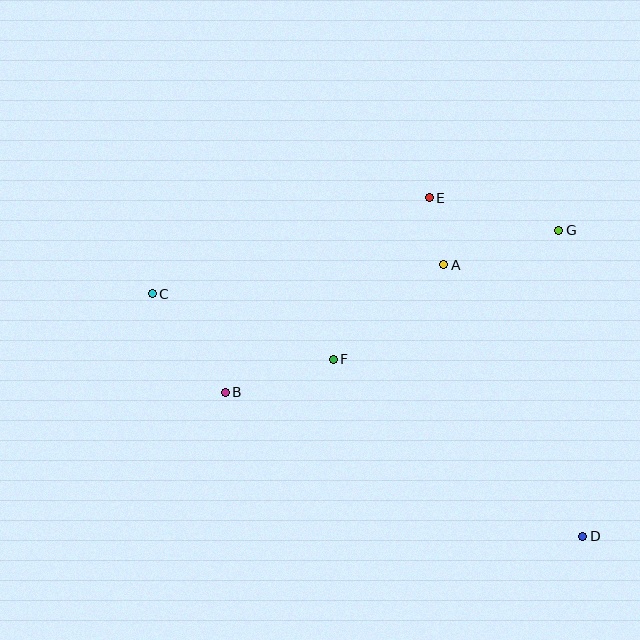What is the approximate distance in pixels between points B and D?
The distance between B and D is approximately 385 pixels.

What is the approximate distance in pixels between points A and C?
The distance between A and C is approximately 293 pixels.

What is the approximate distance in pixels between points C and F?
The distance between C and F is approximately 193 pixels.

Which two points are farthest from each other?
Points C and D are farthest from each other.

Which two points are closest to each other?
Points A and E are closest to each other.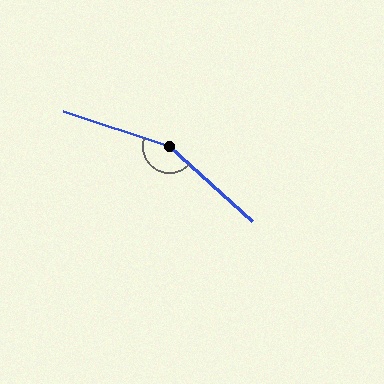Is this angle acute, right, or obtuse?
It is obtuse.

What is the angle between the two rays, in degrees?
Approximately 156 degrees.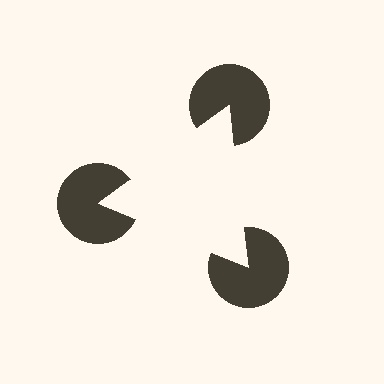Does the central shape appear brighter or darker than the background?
It typically appears slightly brighter than the background, even though no actual brightness change is drawn.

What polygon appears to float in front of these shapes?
An illusory triangle — its edges are inferred from the aligned wedge cuts in the pac-man discs, not physically drawn.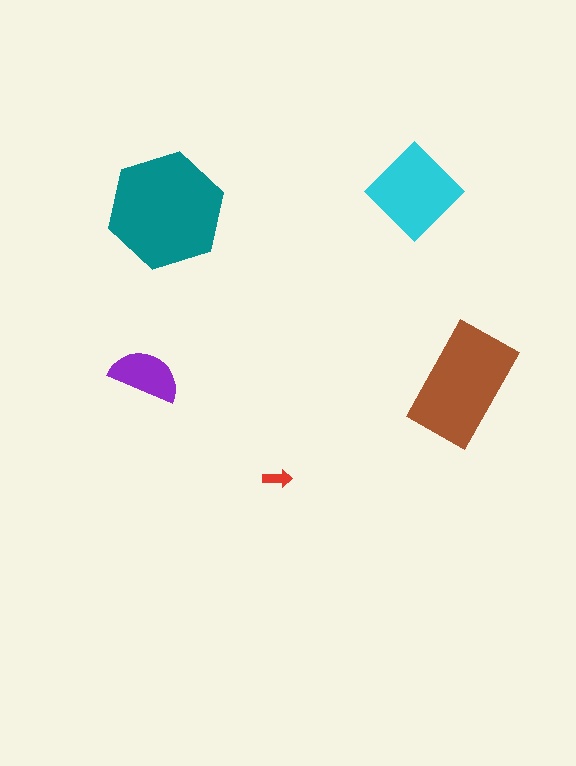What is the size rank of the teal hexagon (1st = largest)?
1st.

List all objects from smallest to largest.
The red arrow, the purple semicircle, the cyan diamond, the brown rectangle, the teal hexagon.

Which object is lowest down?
The red arrow is bottommost.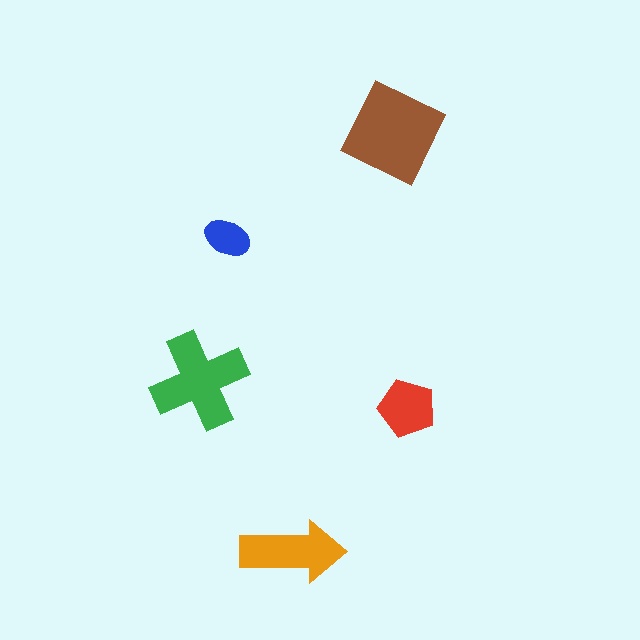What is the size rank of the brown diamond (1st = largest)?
1st.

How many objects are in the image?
There are 5 objects in the image.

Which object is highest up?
The brown diamond is topmost.